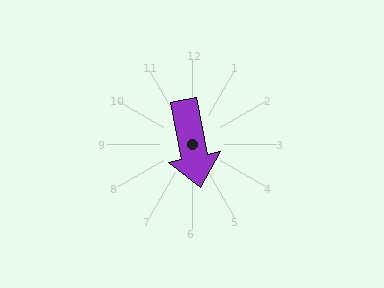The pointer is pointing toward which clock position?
Roughly 6 o'clock.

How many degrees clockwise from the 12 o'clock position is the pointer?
Approximately 169 degrees.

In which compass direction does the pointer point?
South.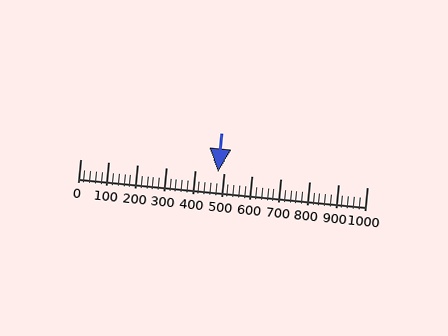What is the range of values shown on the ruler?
The ruler shows values from 0 to 1000.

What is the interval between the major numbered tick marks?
The major tick marks are spaced 100 units apart.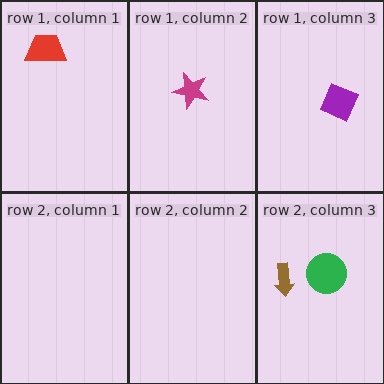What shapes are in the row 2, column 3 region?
The brown arrow, the green circle.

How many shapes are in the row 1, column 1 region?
1.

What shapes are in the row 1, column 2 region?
The magenta star.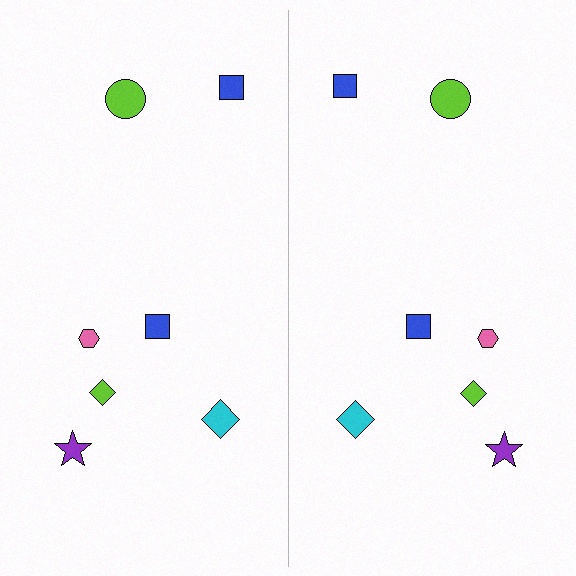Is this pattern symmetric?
Yes, this pattern has bilateral (reflection) symmetry.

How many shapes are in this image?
There are 14 shapes in this image.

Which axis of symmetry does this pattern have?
The pattern has a vertical axis of symmetry running through the center of the image.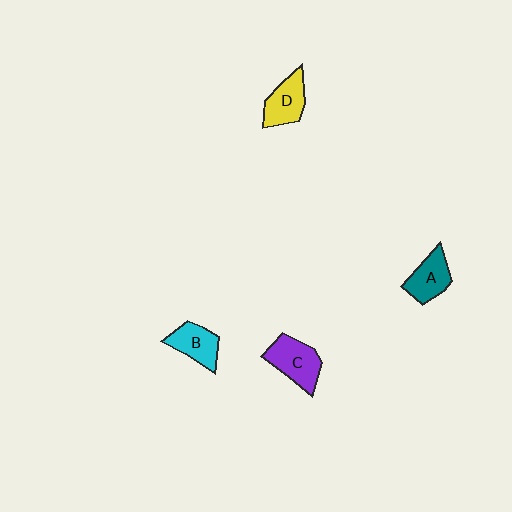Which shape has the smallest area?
Shape B (cyan).